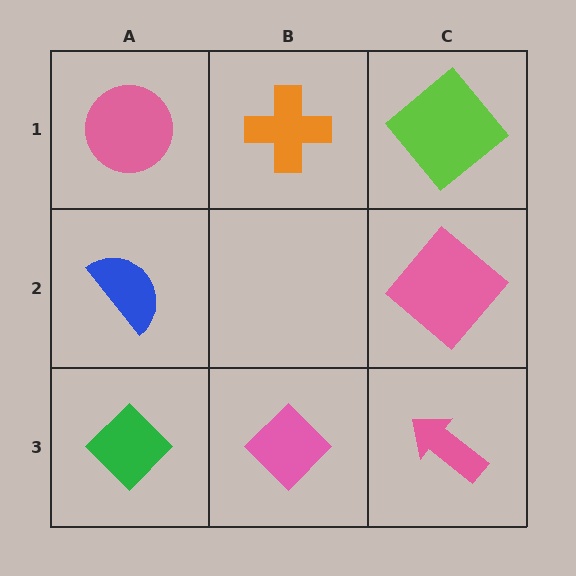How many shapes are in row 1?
3 shapes.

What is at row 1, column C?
A lime diamond.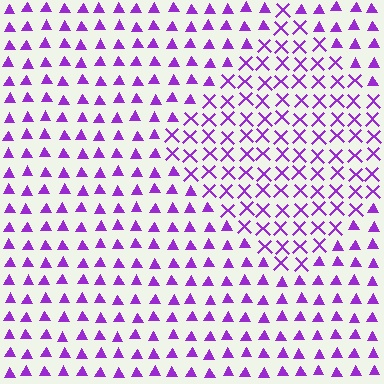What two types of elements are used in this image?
The image uses X marks inside the diamond region and triangles outside it.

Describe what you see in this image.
The image is filled with small purple elements arranged in a uniform grid. A diamond-shaped region contains X marks, while the surrounding area contains triangles. The boundary is defined purely by the change in element shape.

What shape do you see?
I see a diamond.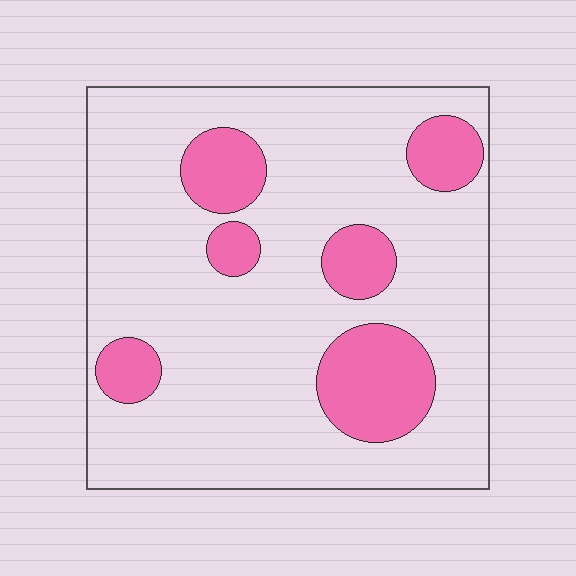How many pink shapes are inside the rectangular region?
6.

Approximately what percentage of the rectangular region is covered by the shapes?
Approximately 20%.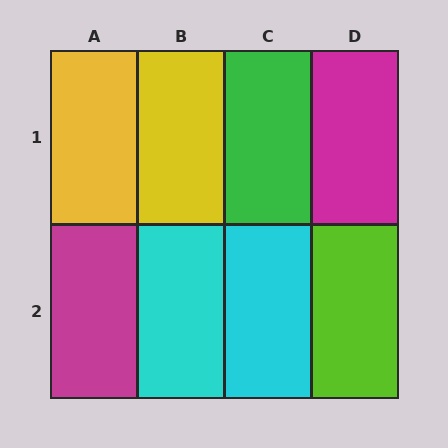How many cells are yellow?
2 cells are yellow.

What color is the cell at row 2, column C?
Cyan.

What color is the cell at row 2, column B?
Cyan.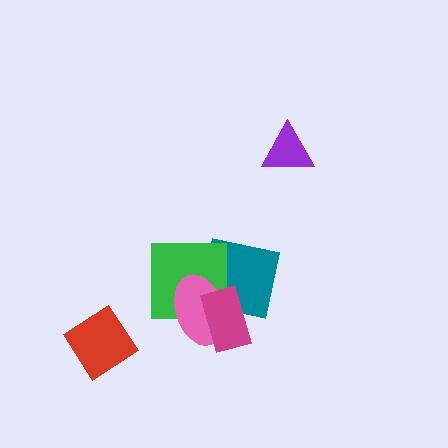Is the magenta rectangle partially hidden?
No, no other shape covers it.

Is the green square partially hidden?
Yes, it is partially covered by another shape.